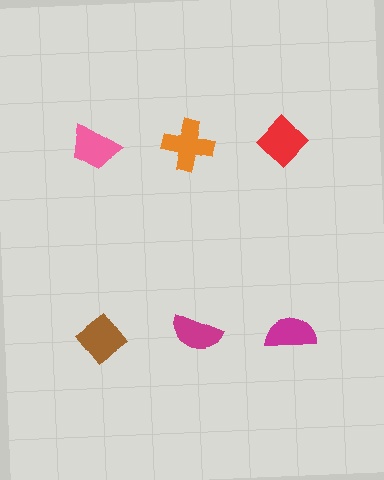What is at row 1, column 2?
An orange cross.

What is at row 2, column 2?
A magenta semicircle.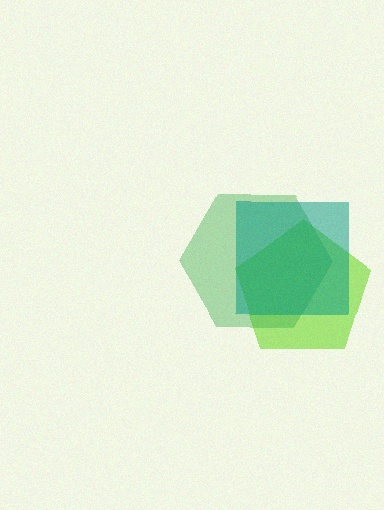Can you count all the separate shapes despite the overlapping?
Yes, there are 3 separate shapes.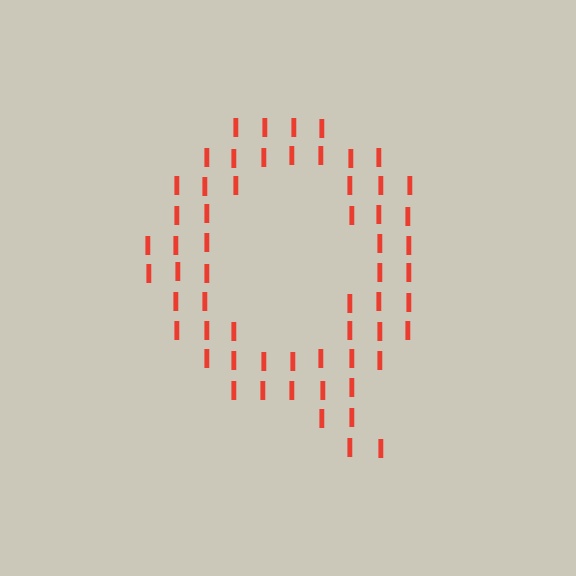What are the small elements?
The small elements are letter I's.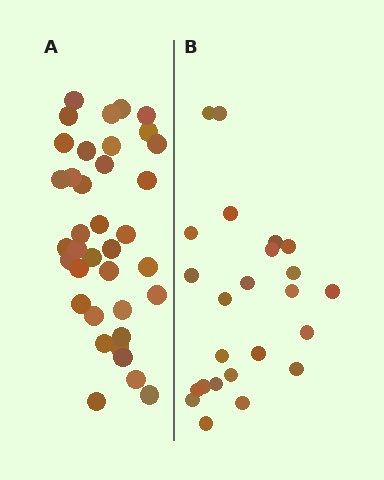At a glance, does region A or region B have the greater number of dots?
Region A (the left region) has more dots.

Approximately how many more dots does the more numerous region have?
Region A has approximately 15 more dots than region B.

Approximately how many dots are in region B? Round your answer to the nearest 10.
About 20 dots. (The exact count is 24, which rounds to 20.)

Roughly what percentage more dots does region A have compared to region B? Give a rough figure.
About 55% more.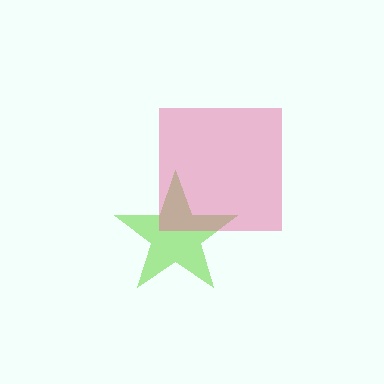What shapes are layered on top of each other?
The layered shapes are: a lime star, a pink square.